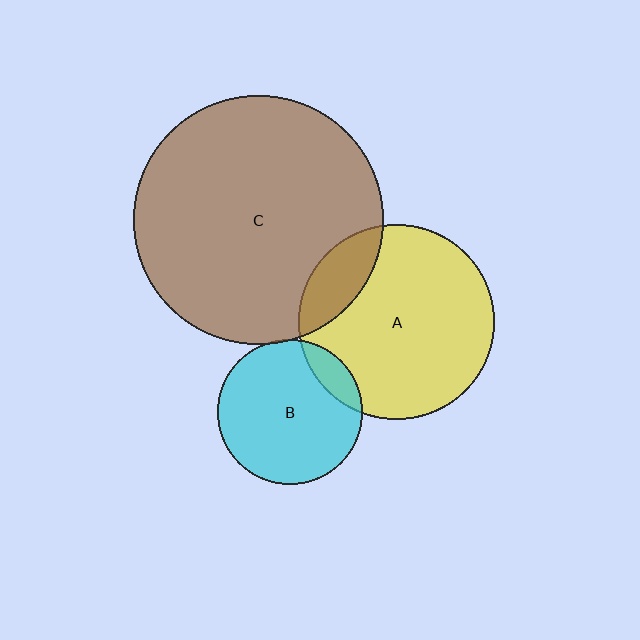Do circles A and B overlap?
Yes.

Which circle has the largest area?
Circle C (brown).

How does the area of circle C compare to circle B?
Approximately 3.0 times.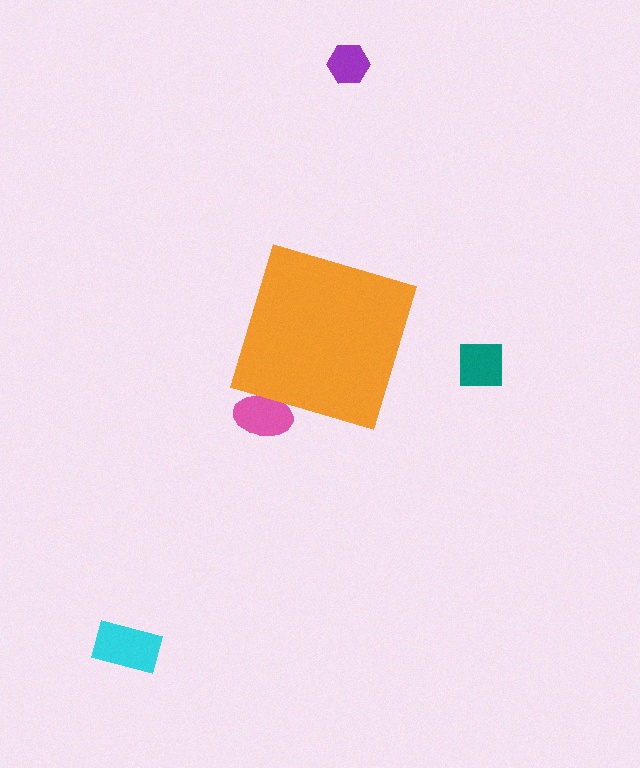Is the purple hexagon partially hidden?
No, the purple hexagon is fully visible.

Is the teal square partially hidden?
No, the teal square is fully visible.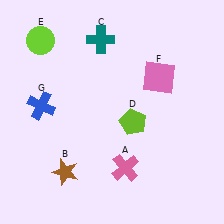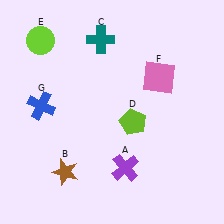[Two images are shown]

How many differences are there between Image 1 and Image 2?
There is 1 difference between the two images.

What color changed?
The cross (A) changed from pink in Image 1 to purple in Image 2.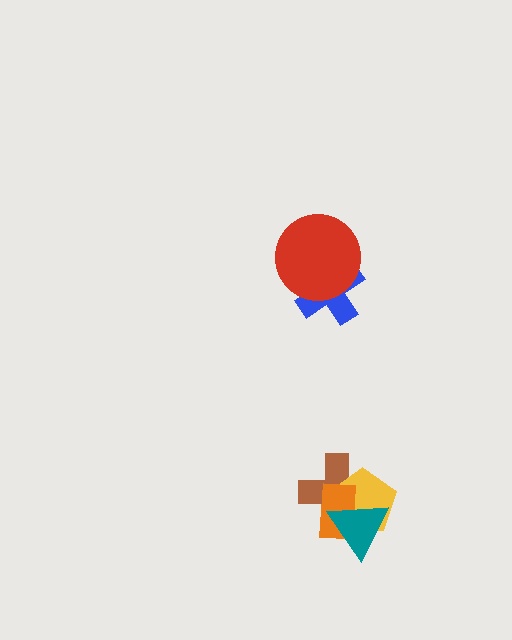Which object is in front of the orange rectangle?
The teal triangle is in front of the orange rectangle.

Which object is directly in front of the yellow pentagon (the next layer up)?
The orange rectangle is directly in front of the yellow pentagon.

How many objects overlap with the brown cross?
3 objects overlap with the brown cross.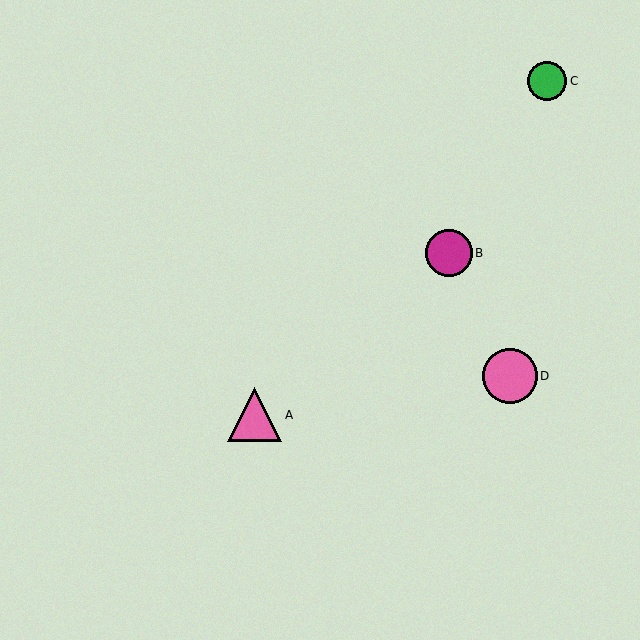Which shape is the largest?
The pink triangle (labeled A) is the largest.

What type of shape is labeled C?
Shape C is a green circle.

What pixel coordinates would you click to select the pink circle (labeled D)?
Click at (510, 376) to select the pink circle D.